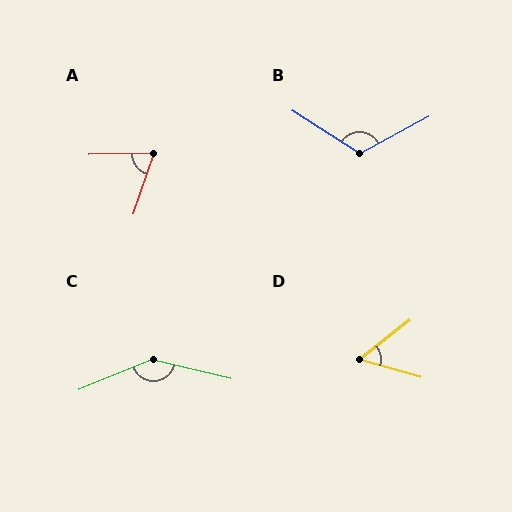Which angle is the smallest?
D, at approximately 54 degrees.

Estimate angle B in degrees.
Approximately 119 degrees.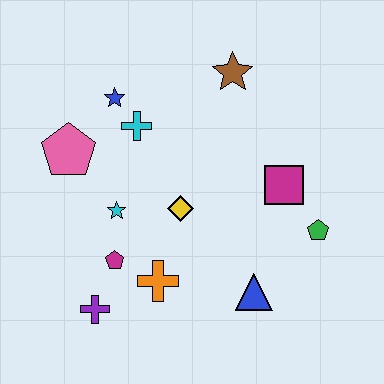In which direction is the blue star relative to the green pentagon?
The blue star is to the left of the green pentagon.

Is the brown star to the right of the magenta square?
No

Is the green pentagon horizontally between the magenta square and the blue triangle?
No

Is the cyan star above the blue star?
No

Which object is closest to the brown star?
The cyan cross is closest to the brown star.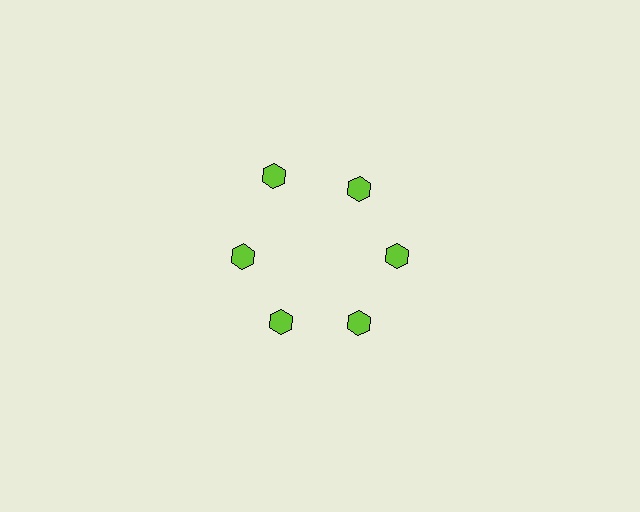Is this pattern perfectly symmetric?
No. The 6 lime hexagons are arranged in a ring, but one element near the 11 o'clock position is pushed outward from the center, breaking the 6-fold rotational symmetry.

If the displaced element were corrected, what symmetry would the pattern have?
It would have 6-fold rotational symmetry — the pattern would map onto itself every 60 degrees.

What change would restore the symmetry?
The symmetry would be restored by moving it inward, back onto the ring so that all 6 hexagons sit at equal angles and equal distance from the center.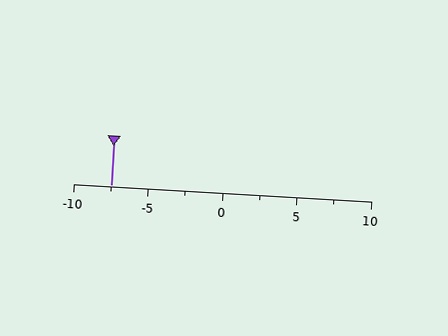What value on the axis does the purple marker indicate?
The marker indicates approximately -7.5.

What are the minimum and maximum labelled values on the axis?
The axis runs from -10 to 10.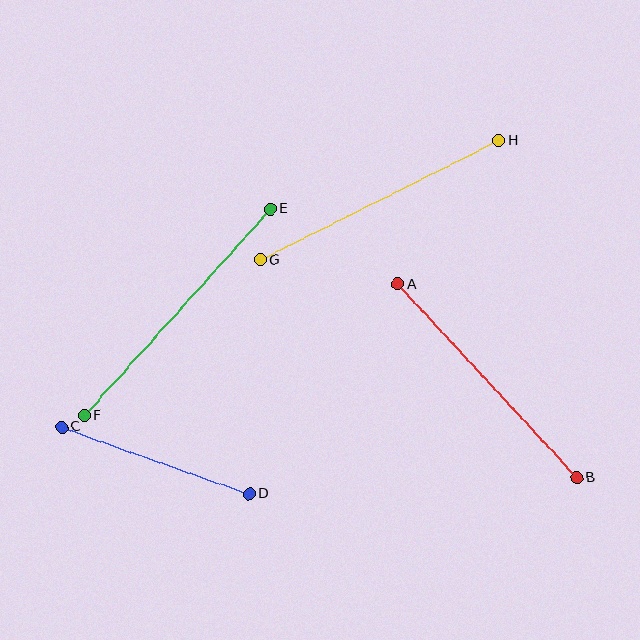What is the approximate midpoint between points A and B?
The midpoint is at approximately (487, 381) pixels.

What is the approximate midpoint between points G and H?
The midpoint is at approximately (380, 200) pixels.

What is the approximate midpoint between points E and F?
The midpoint is at approximately (177, 312) pixels.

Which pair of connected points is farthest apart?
Points E and F are farthest apart.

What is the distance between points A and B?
The distance is approximately 264 pixels.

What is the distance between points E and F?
The distance is approximately 278 pixels.